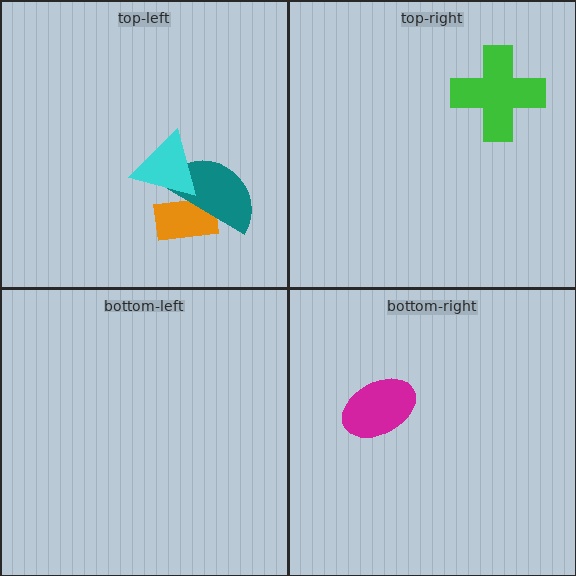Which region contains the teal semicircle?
The top-left region.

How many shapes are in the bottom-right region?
1.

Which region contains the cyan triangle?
The top-left region.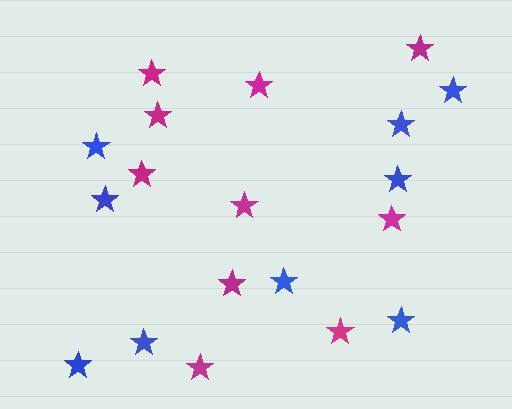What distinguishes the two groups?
There are 2 groups: one group of blue stars (9) and one group of magenta stars (10).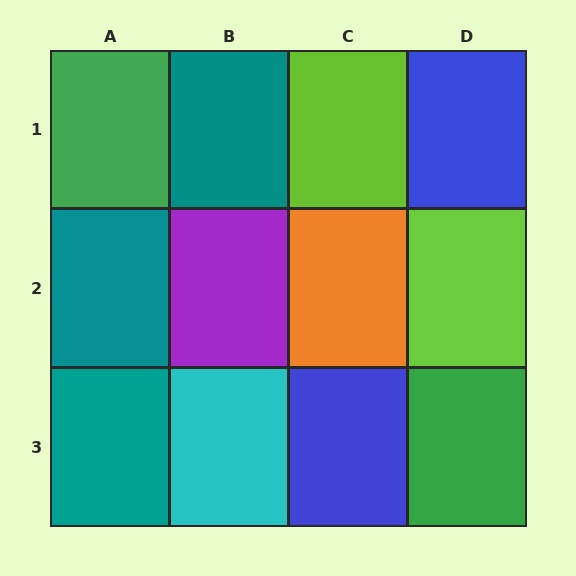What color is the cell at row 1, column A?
Green.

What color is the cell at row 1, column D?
Blue.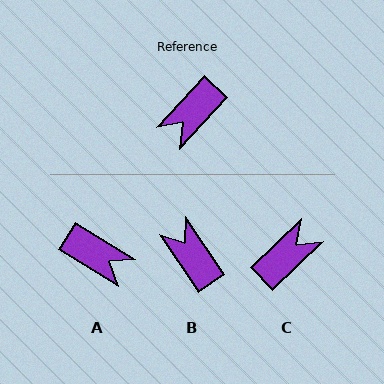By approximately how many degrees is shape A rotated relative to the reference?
Approximately 101 degrees counter-clockwise.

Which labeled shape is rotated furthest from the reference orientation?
C, about 177 degrees away.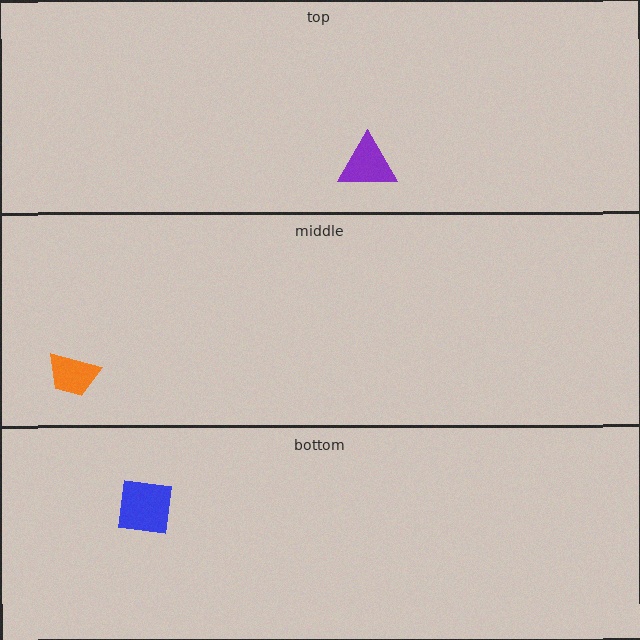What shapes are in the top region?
The purple triangle.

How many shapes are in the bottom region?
1.